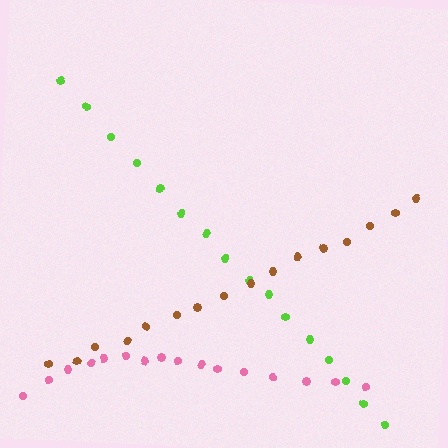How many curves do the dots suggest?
There are 3 distinct paths.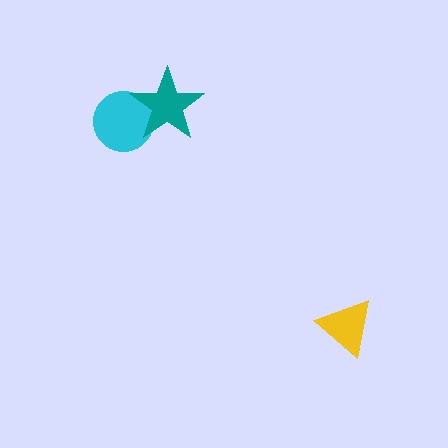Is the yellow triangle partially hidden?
No, no other shape covers it.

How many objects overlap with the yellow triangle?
0 objects overlap with the yellow triangle.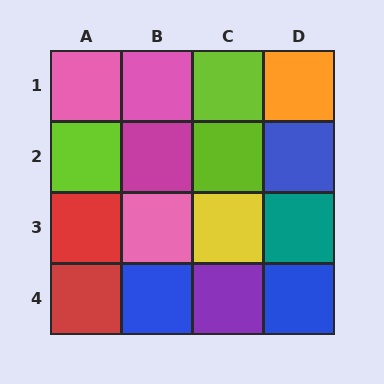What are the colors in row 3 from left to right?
Red, pink, yellow, teal.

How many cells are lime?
3 cells are lime.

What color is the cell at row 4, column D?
Blue.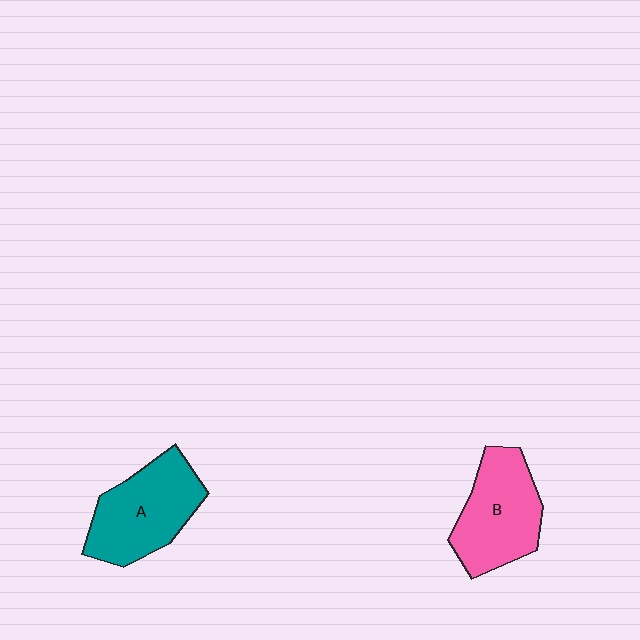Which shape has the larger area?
Shape A (teal).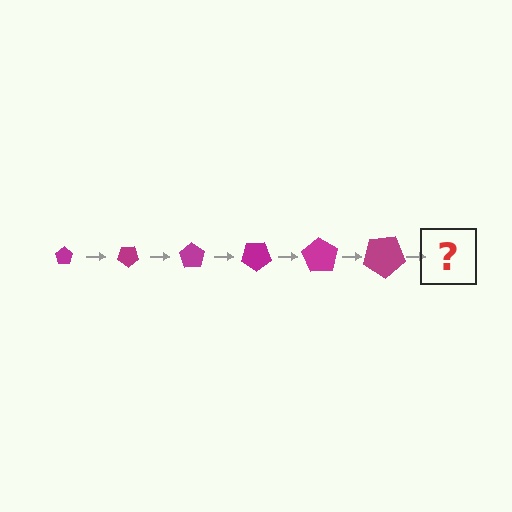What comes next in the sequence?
The next element should be a pentagon, larger than the previous one and rotated 210 degrees from the start.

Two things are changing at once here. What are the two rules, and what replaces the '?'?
The two rules are that the pentagon grows larger each step and it rotates 35 degrees each step. The '?' should be a pentagon, larger than the previous one and rotated 210 degrees from the start.